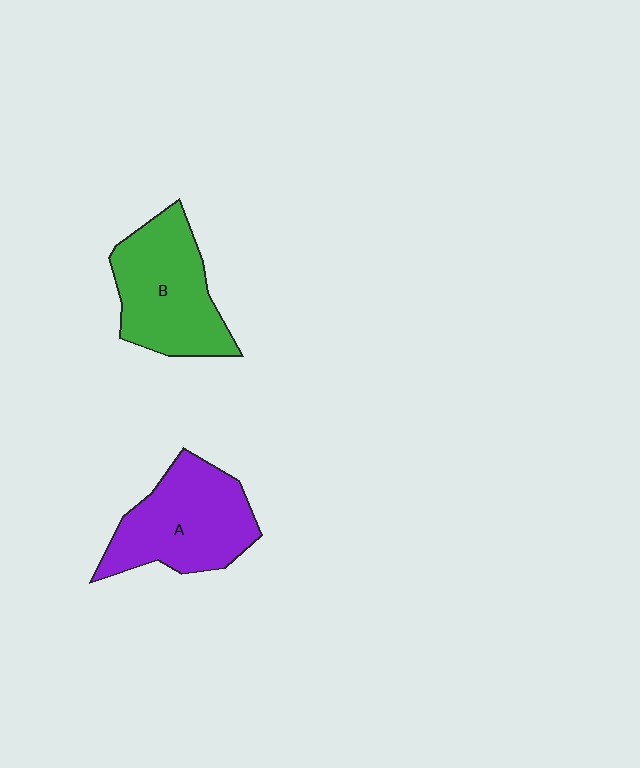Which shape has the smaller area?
Shape A (purple).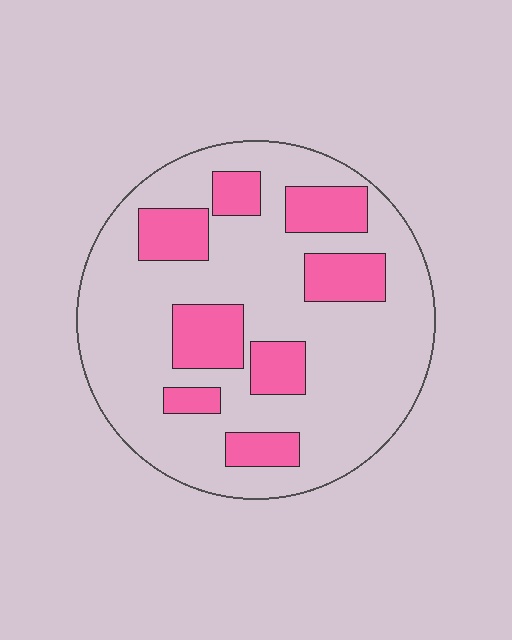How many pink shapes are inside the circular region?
8.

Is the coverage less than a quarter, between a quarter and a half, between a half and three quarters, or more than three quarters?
Between a quarter and a half.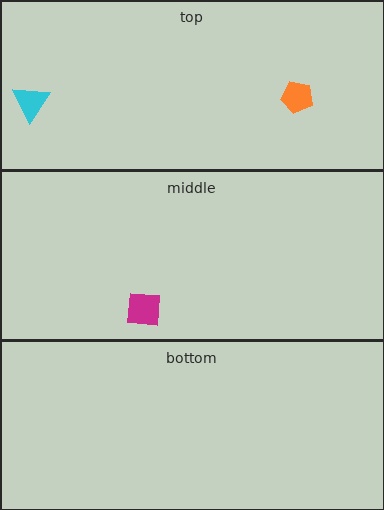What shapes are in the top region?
The cyan triangle, the orange pentagon.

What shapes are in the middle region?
The magenta square.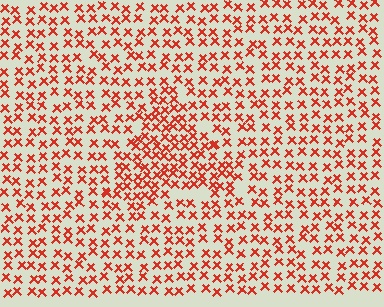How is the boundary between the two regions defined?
The boundary is defined by a change in element density (approximately 1.7x ratio). All elements are the same color, size, and shape.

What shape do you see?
I see a triangle.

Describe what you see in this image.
The image contains small red elements arranged at two different densities. A triangle-shaped region is visible where the elements are more densely packed than the surrounding area.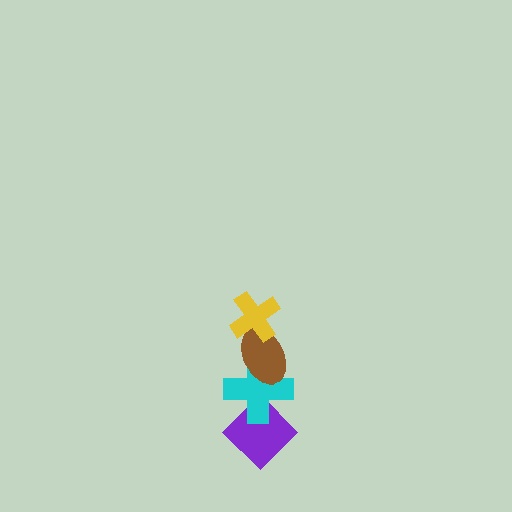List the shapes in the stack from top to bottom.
From top to bottom: the yellow cross, the brown ellipse, the cyan cross, the purple diamond.